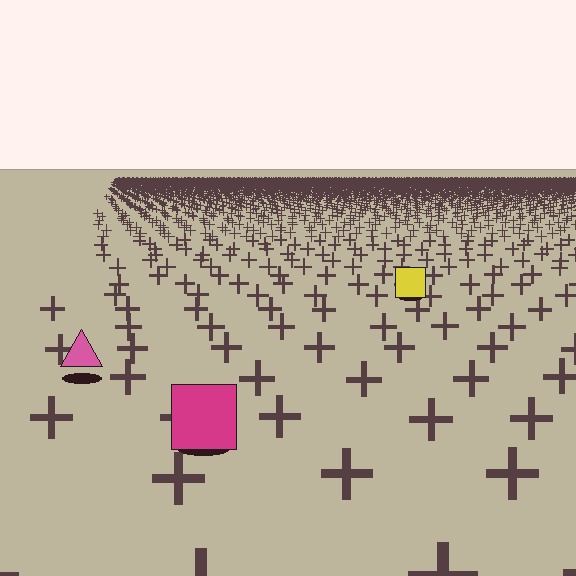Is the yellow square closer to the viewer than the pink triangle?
No. The pink triangle is closer — you can tell from the texture gradient: the ground texture is coarser near it.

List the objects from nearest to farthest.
From nearest to farthest: the magenta square, the pink triangle, the yellow square.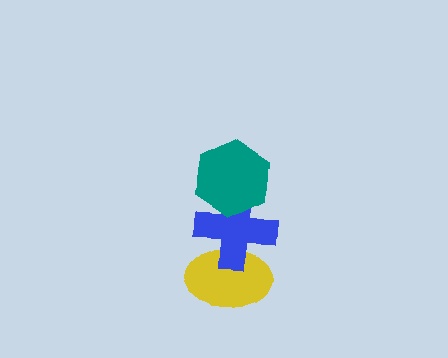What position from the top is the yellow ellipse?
The yellow ellipse is 3rd from the top.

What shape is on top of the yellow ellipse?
The blue cross is on top of the yellow ellipse.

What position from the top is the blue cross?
The blue cross is 2nd from the top.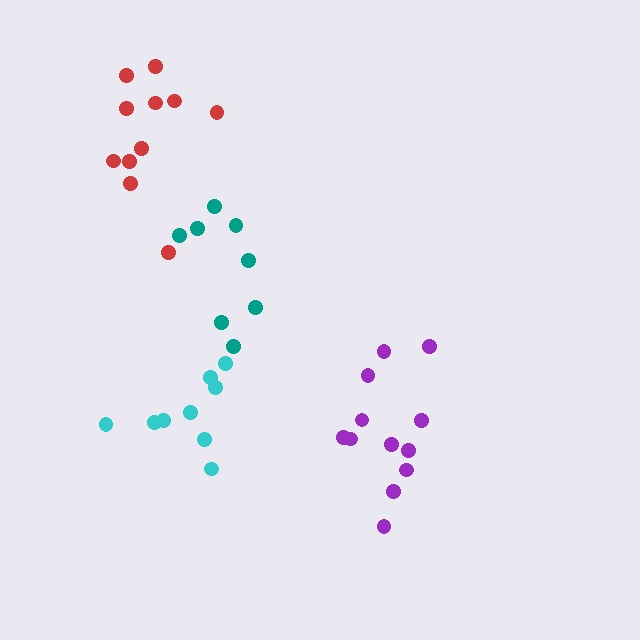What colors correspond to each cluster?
The clusters are colored: cyan, purple, teal, red.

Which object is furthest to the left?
The red cluster is leftmost.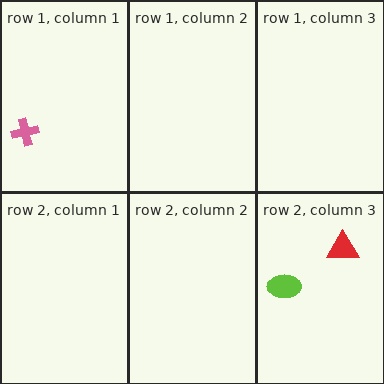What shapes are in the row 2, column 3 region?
The red triangle, the lime ellipse.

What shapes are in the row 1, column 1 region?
The pink cross.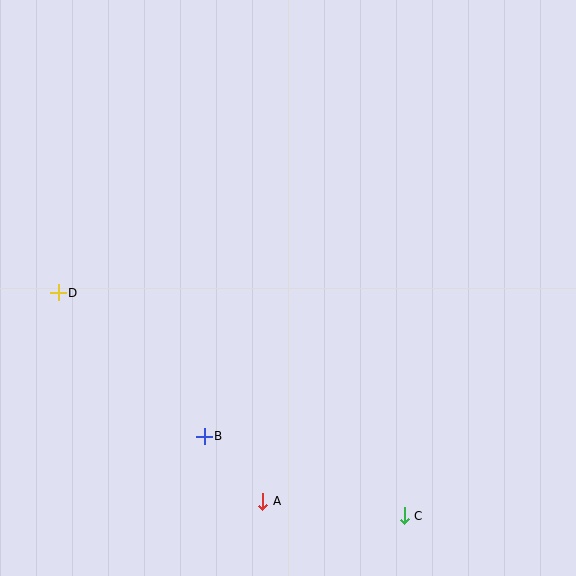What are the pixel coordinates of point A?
Point A is at (263, 501).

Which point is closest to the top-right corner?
Point C is closest to the top-right corner.